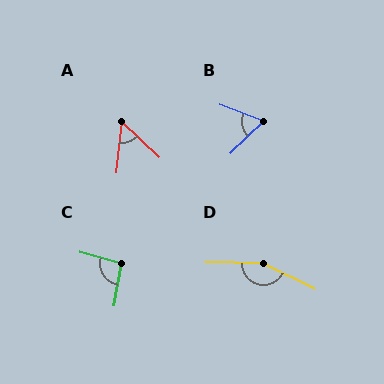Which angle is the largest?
D, at approximately 155 degrees.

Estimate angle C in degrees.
Approximately 96 degrees.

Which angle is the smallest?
A, at approximately 53 degrees.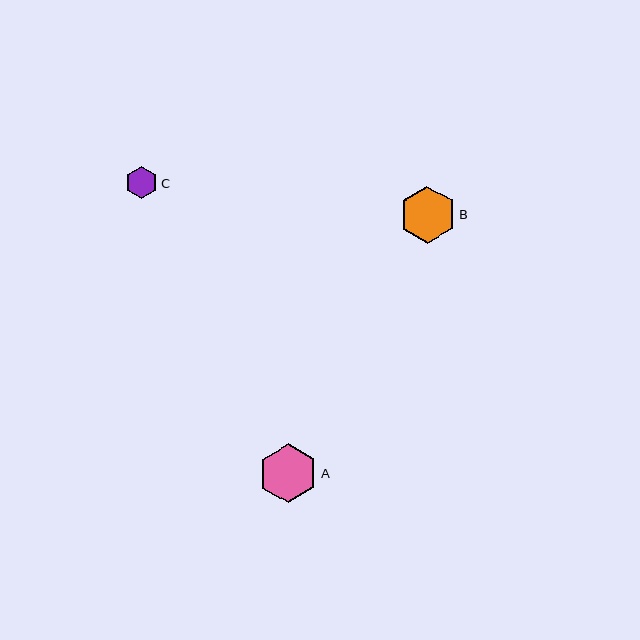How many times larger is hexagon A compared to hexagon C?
Hexagon A is approximately 1.8 times the size of hexagon C.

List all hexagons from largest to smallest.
From largest to smallest: A, B, C.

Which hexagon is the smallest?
Hexagon C is the smallest with a size of approximately 32 pixels.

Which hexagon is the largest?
Hexagon A is the largest with a size of approximately 59 pixels.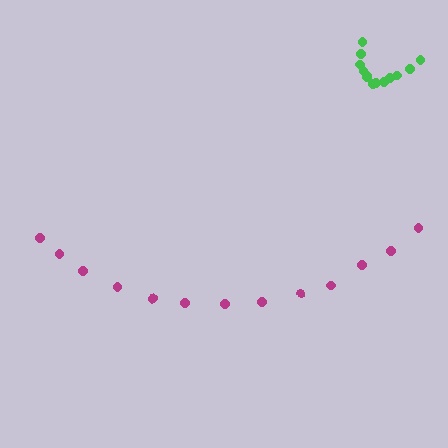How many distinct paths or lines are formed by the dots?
There are 2 distinct paths.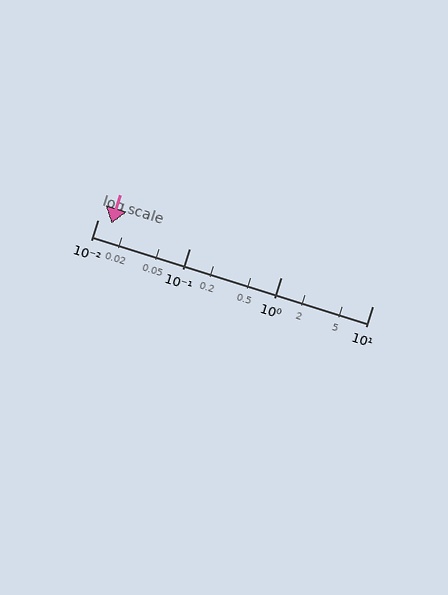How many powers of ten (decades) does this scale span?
The scale spans 3 decades, from 0.01 to 10.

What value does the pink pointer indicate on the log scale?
The pointer indicates approximately 0.014.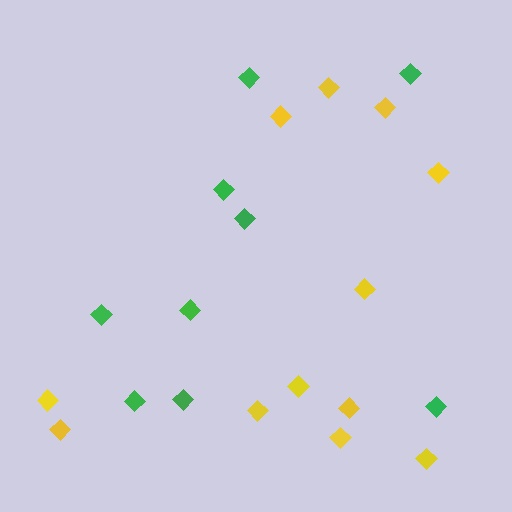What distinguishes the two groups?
There are 2 groups: one group of yellow diamonds (12) and one group of green diamonds (9).